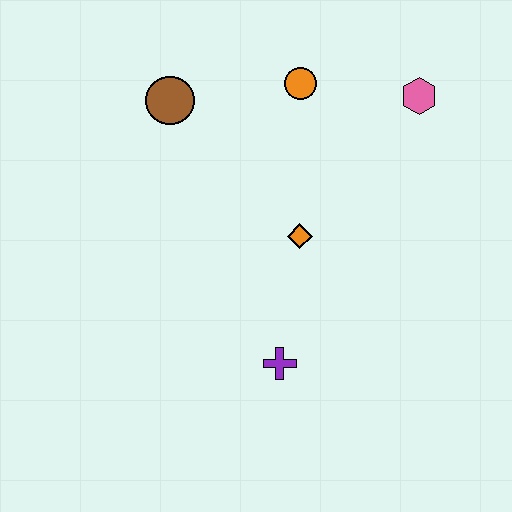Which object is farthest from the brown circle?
The purple cross is farthest from the brown circle.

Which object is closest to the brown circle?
The orange circle is closest to the brown circle.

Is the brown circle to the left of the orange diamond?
Yes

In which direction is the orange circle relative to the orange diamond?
The orange circle is above the orange diamond.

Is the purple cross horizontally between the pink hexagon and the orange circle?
No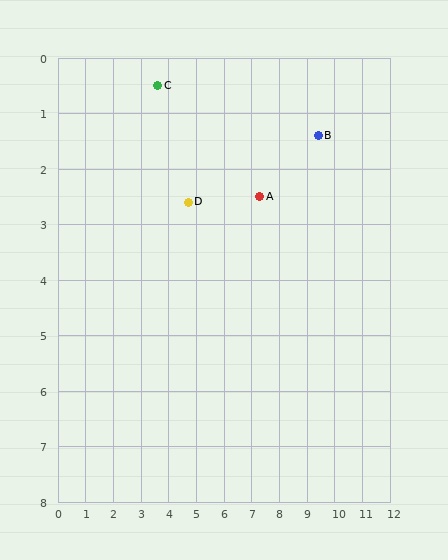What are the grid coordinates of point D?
Point D is at approximately (4.7, 2.6).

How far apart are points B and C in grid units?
Points B and C are about 5.9 grid units apart.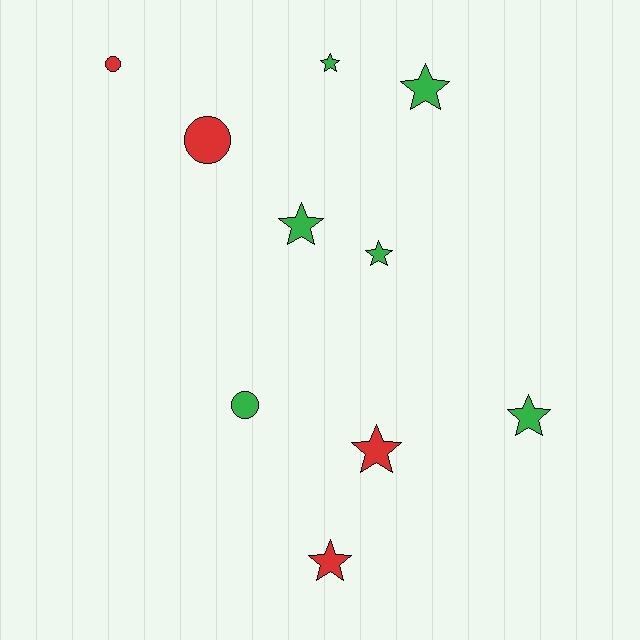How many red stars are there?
There are 2 red stars.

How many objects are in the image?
There are 10 objects.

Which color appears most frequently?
Green, with 6 objects.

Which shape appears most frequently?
Star, with 7 objects.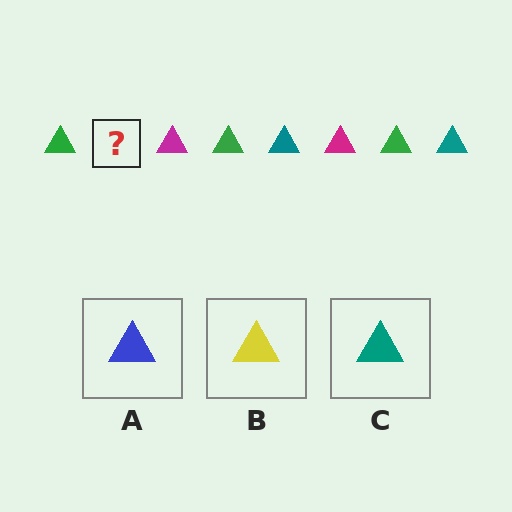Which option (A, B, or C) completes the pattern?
C.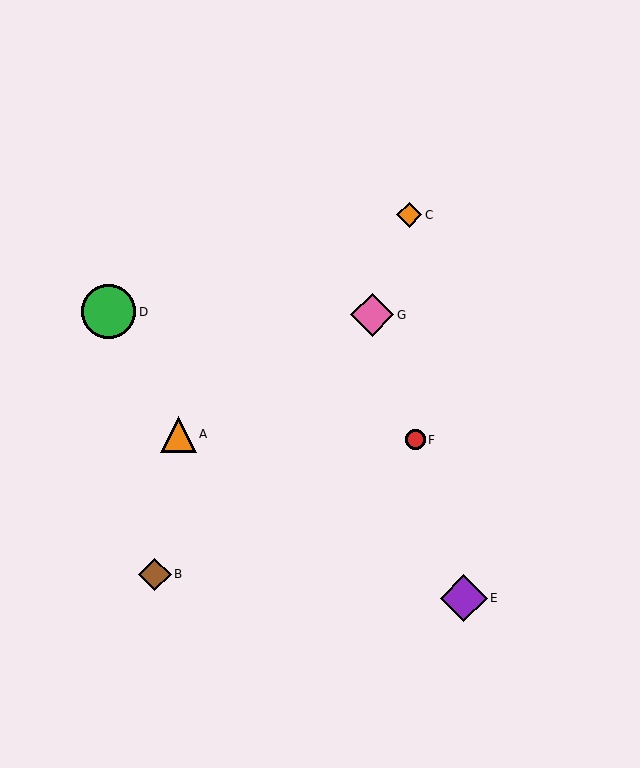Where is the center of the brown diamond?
The center of the brown diamond is at (155, 574).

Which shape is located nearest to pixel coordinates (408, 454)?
The red circle (labeled F) at (415, 440) is nearest to that location.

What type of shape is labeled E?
Shape E is a purple diamond.